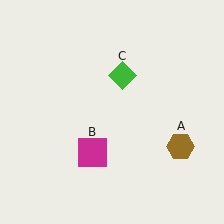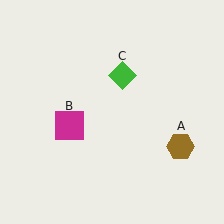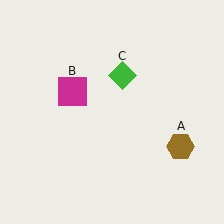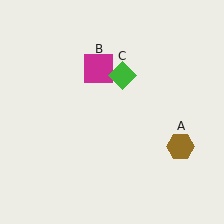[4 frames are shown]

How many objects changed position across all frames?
1 object changed position: magenta square (object B).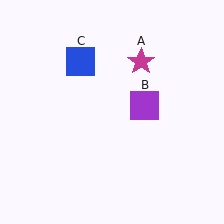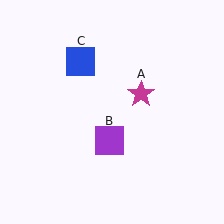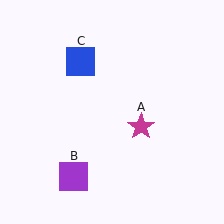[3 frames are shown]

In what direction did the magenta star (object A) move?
The magenta star (object A) moved down.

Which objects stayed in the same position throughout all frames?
Blue square (object C) remained stationary.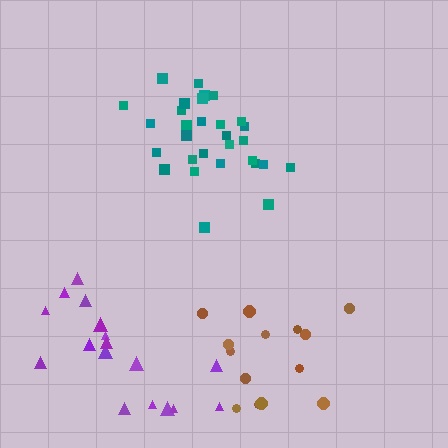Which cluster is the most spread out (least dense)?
Purple.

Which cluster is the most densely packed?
Teal.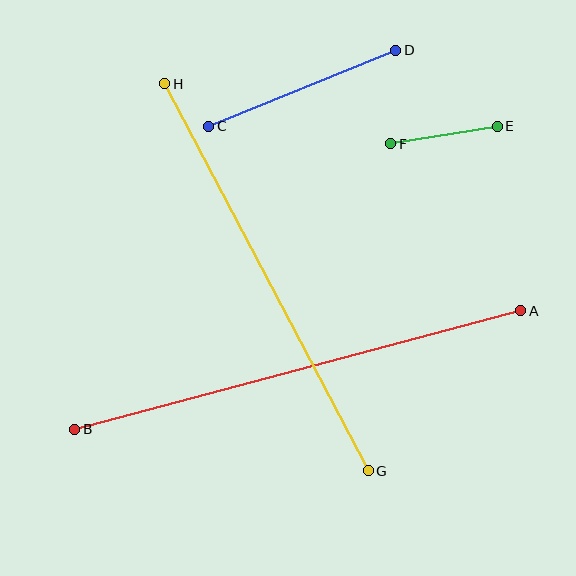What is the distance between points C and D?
The distance is approximately 202 pixels.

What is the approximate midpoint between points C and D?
The midpoint is at approximately (302, 88) pixels.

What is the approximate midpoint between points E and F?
The midpoint is at approximately (444, 135) pixels.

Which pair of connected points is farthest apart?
Points A and B are farthest apart.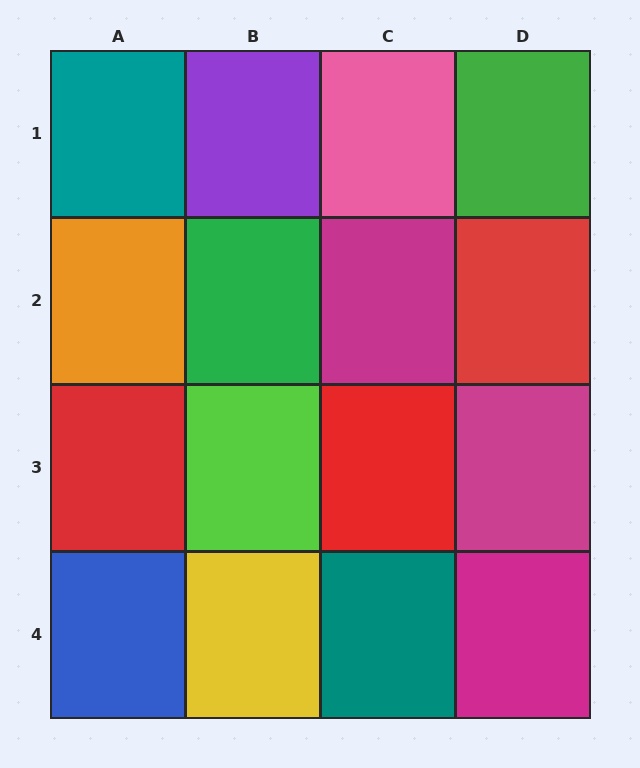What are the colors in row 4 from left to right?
Blue, yellow, teal, magenta.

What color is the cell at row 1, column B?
Purple.